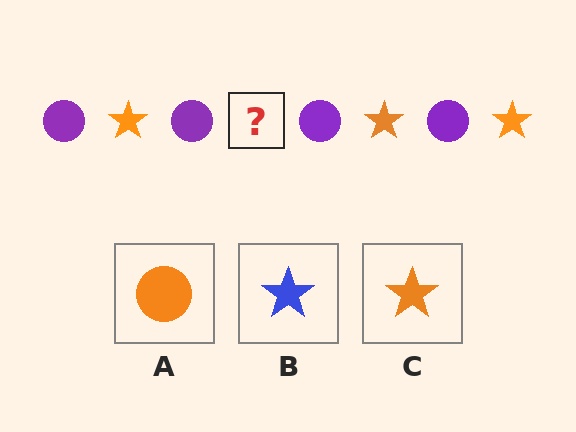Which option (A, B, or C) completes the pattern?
C.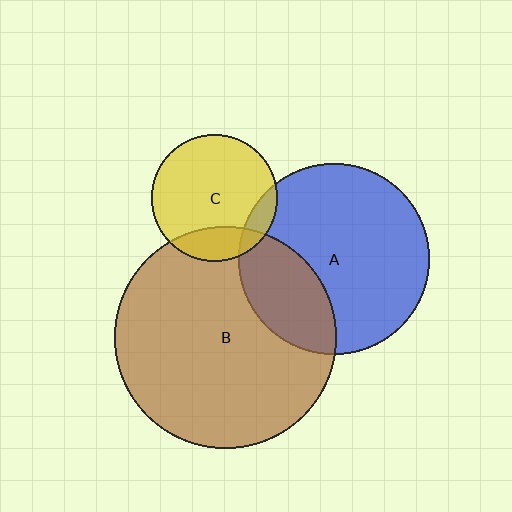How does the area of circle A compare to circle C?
Approximately 2.3 times.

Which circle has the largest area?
Circle B (brown).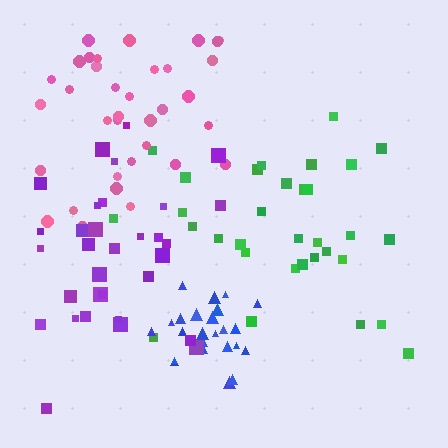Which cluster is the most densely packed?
Blue.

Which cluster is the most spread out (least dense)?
Green.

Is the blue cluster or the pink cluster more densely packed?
Blue.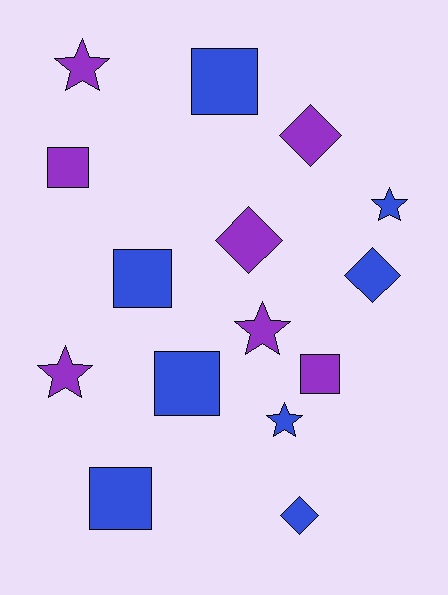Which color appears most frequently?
Blue, with 8 objects.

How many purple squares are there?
There are 2 purple squares.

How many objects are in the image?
There are 15 objects.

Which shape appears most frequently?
Square, with 6 objects.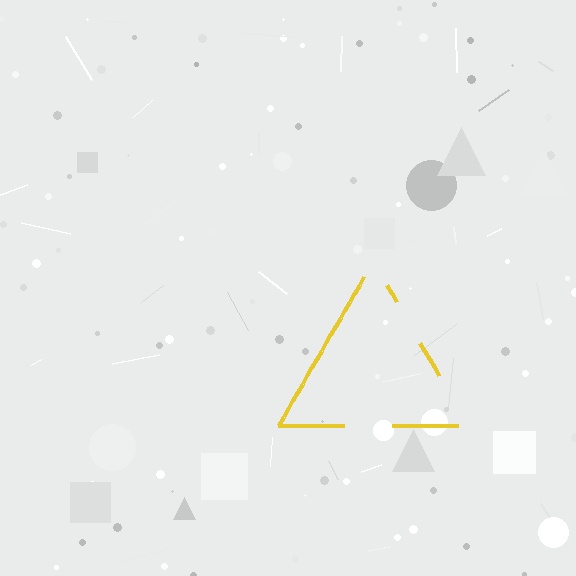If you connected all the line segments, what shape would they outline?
They would outline a triangle.